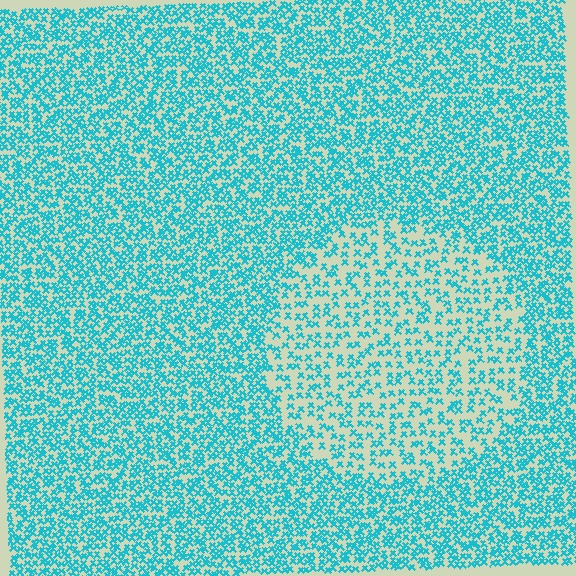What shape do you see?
I see a circle.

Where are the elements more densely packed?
The elements are more densely packed outside the circle boundary.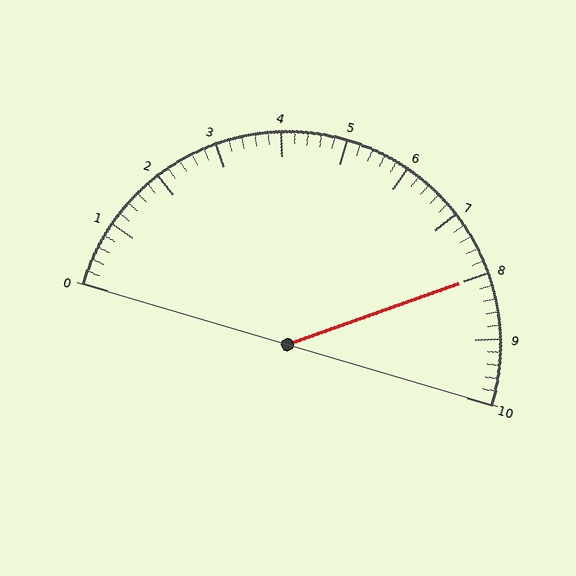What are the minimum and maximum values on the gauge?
The gauge ranges from 0 to 10.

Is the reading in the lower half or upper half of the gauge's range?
The reading is in the upper half of the range (0 to 10).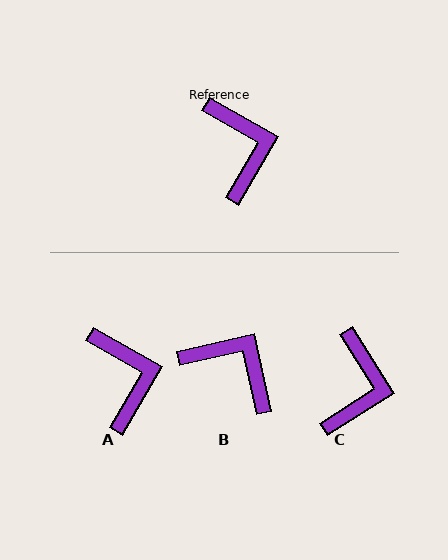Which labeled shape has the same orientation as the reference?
A.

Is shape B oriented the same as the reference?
No, it is off by about 42 degrees.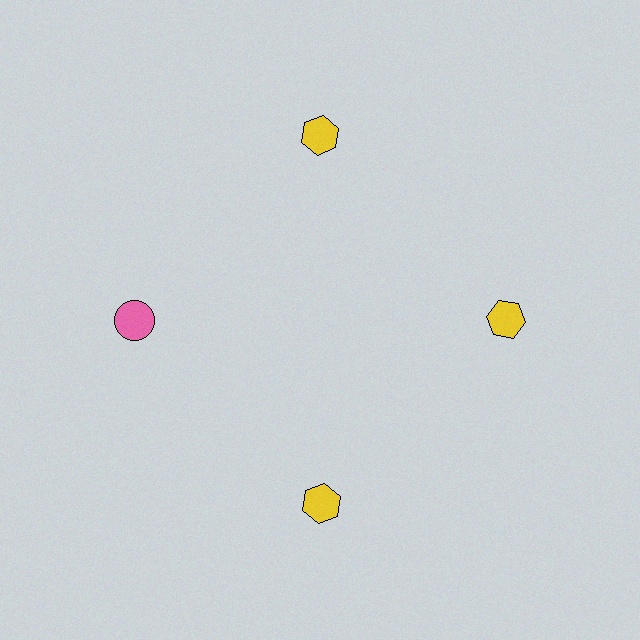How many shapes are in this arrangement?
There are 4 shapes arranged in a ring pattern.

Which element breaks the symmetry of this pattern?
The pink circle at roughly the 9 o'clock position breaks the symmetry. All other shapes are yellow hexagons.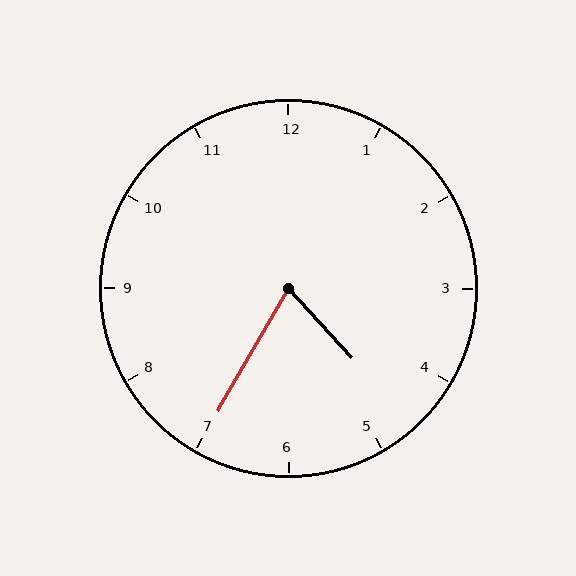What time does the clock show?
4:35.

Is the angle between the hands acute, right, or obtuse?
It is acute.